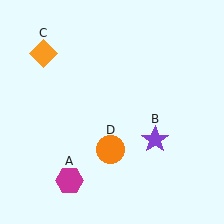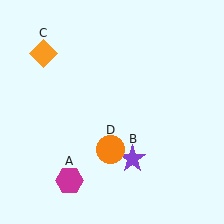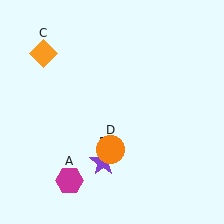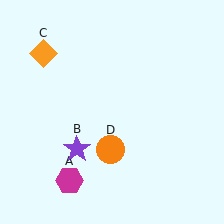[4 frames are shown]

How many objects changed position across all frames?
1 object changed position: purple star (object B).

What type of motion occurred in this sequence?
The purple star (object B) rotated clockwise around the center of the scene.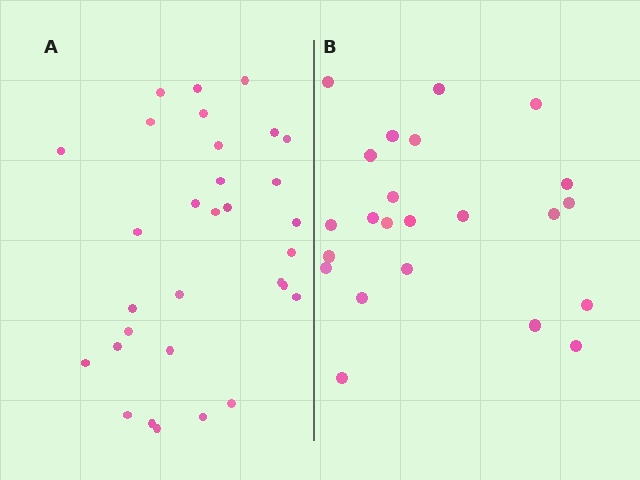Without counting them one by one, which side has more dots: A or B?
Region A (the left region) has more dots.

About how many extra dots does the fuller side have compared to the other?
Region A has roughly 8 or so more dots than region B.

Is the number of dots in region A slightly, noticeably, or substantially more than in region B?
Region A has noticeably more, but not dramatically so. The ratio is roughly 1.3 to 1.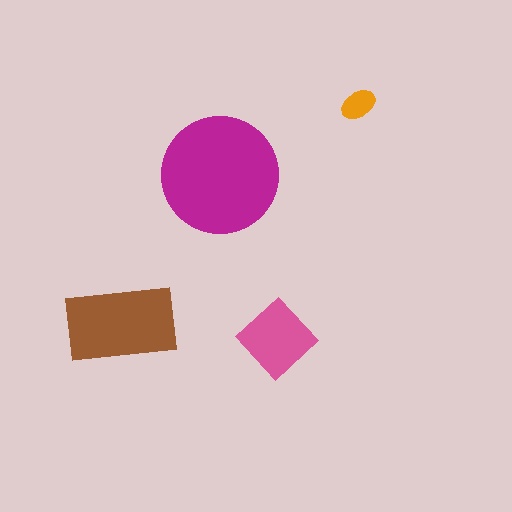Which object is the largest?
The magenta circle.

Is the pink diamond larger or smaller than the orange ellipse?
Larger.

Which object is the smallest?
The orange ellipse.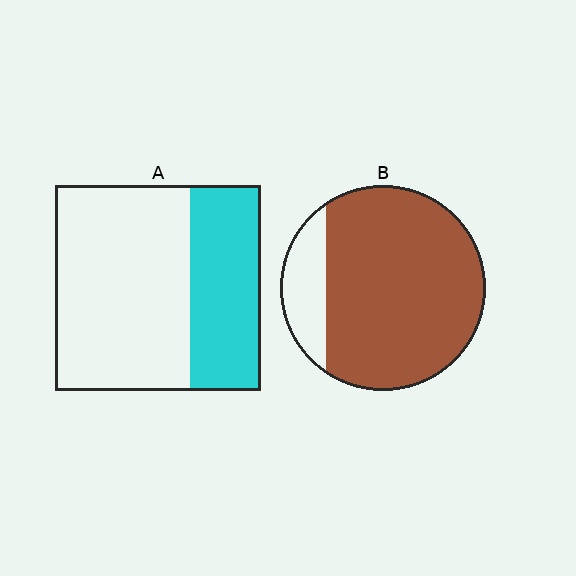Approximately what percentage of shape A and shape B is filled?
A is approximately 35% and B is approximately 85%.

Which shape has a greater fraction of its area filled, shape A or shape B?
Shape B.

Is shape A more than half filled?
No.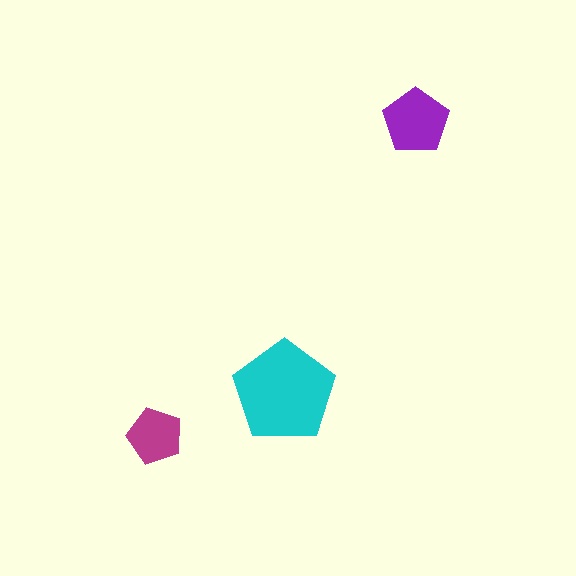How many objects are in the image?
There are 3 objects in the image.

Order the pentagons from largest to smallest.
the cyan one, the purple one, the magenta one.